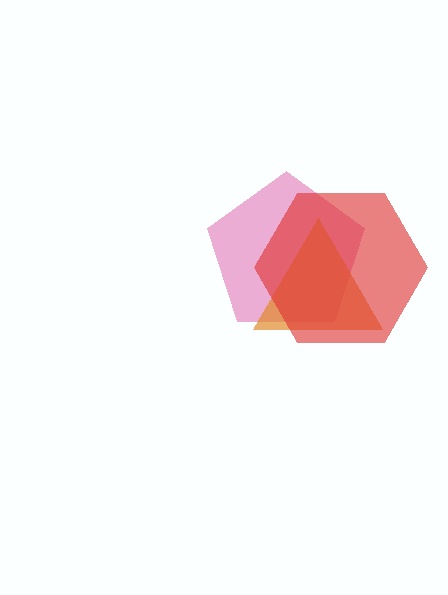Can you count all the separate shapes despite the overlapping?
Yes, there are 3 separate shapes.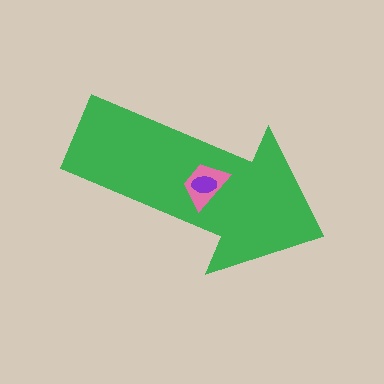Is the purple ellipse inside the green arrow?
Yes.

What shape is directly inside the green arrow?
The pink trapezoid.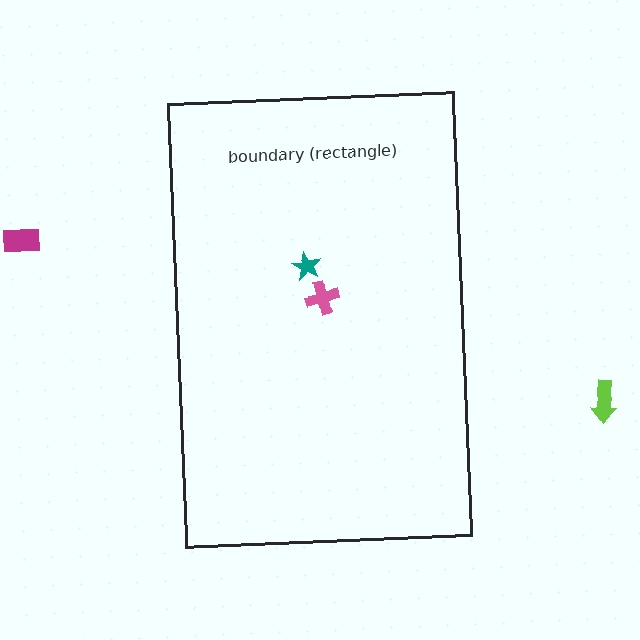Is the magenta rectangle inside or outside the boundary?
Outside.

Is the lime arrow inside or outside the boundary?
Outside.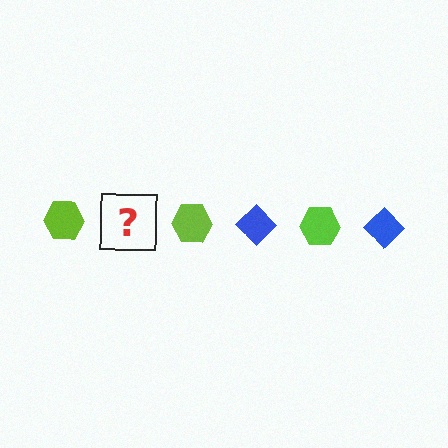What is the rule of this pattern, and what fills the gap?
The rule is that the pattern alternates between lime hexagon and blue diamond. The gap should be filled with a blue diamond.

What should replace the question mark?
The question mark should be replaced with a blue diamond.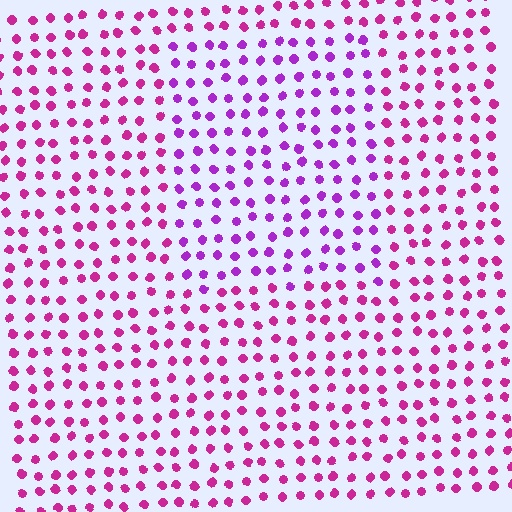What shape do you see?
I see a rectangle.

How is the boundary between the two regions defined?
The boundary is defined purely by a slight shift in hue (about 31 degrees). Spacing, size, and orientation are identical on both sides.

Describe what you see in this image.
The image is filled with small magenta elements in a uniform arrangement. A rectangle-shaped region is visible where the elements are tinted to a slightly different hue, forming a subtle color boundary.